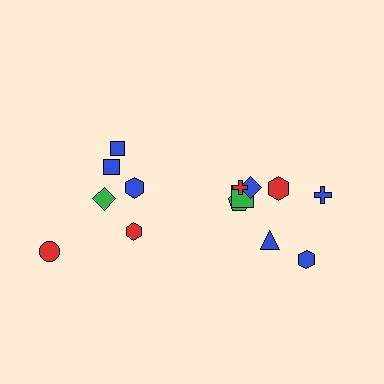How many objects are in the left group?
There are 6 objects.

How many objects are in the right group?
There are 8 objects.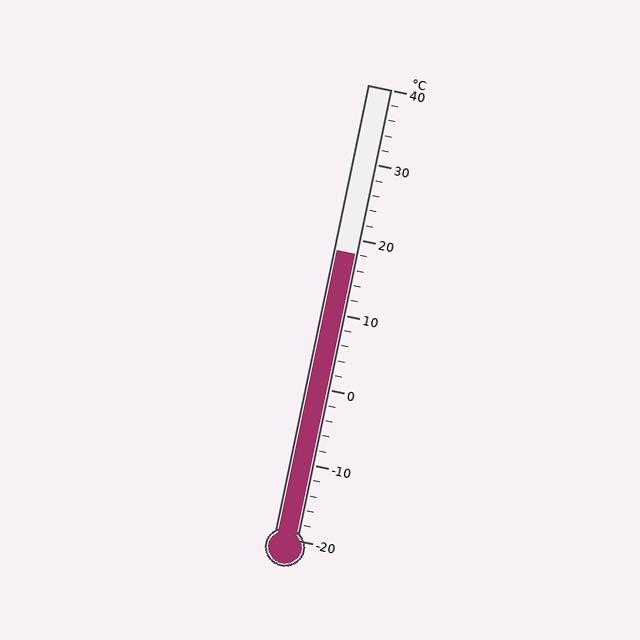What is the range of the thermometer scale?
The thermometer scale ranges from -20°C to 40°C.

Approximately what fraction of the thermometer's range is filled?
The thermometer is filled to approximately 65% of its range.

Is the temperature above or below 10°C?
The temperature is above 10°C.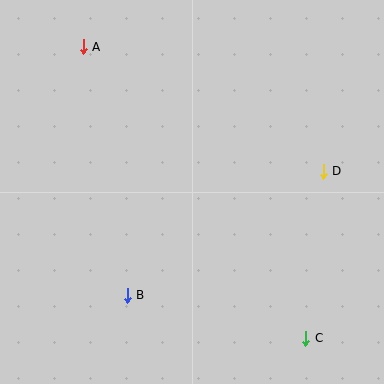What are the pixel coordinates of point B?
Point B is at (127, 295).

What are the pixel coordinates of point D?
Point D is at (323, 172).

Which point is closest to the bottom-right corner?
Point C is closest to the bottom-right corner.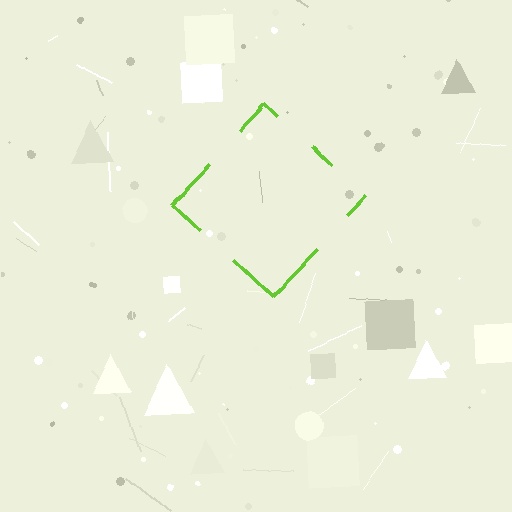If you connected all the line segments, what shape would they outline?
They would outline a diamond.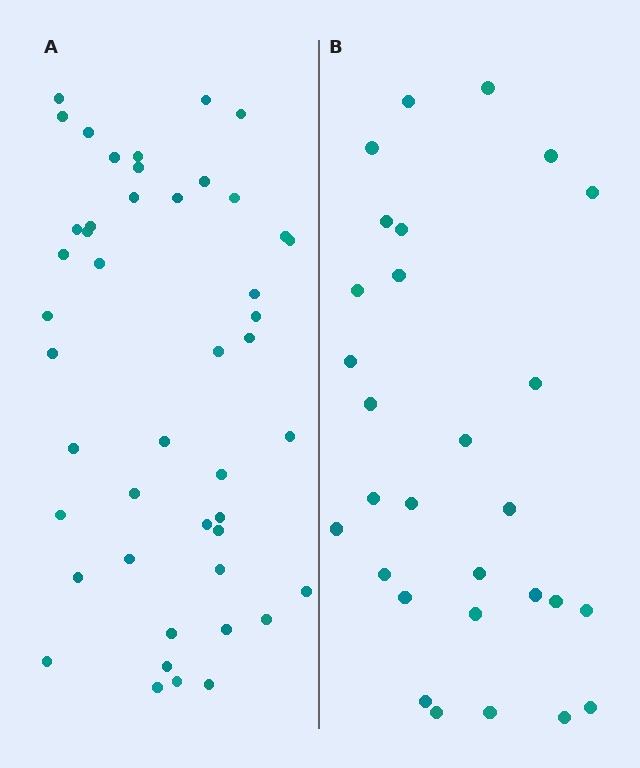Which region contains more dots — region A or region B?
Region A (the left region) has more dots.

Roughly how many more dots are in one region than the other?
Region A has approximately 15 more dots than region B.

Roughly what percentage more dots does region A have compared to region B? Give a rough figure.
About 60% more.